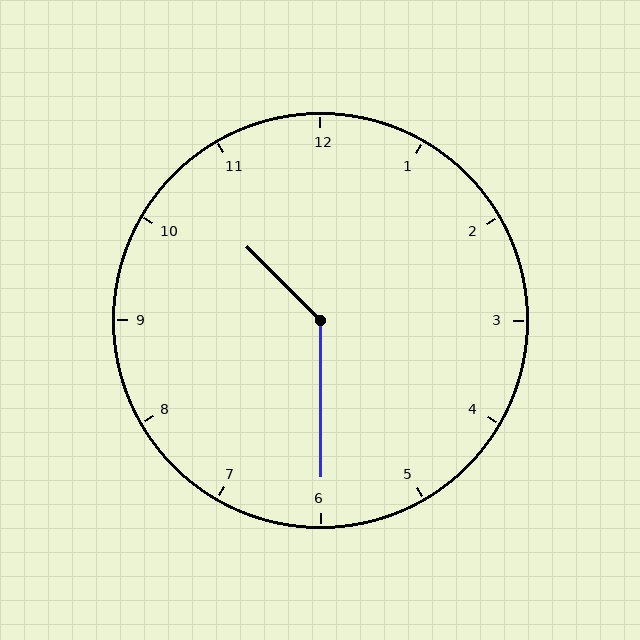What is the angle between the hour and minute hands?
Approximately 135 degrees.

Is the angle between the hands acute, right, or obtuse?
It is obtuse.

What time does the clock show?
10:30.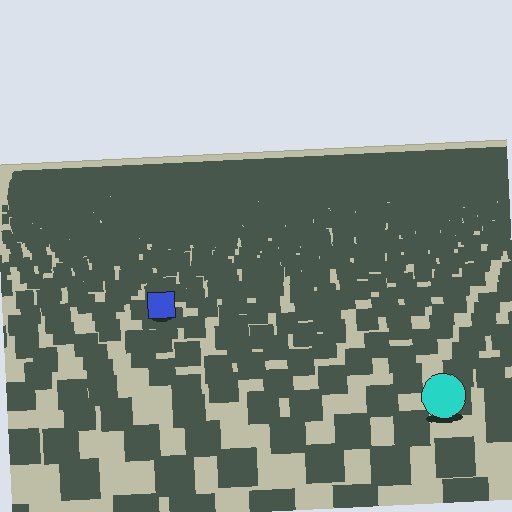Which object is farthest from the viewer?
The blue square is farthest from the viewer. It appears smaller and the ground texture around it is denser.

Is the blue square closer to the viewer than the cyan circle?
No. The cyan circle is closer — you can tell from the texture gradient: the ground texture is coarser near it.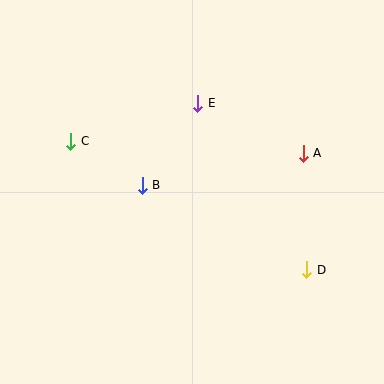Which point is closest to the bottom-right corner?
Point D is closest to the bottom-right corner.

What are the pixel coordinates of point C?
Point C is at (71, 141).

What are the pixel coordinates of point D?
Point D is at (307, 270).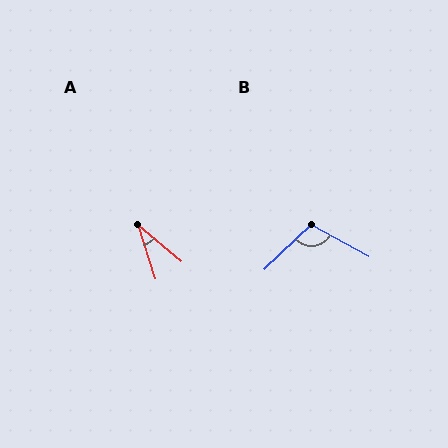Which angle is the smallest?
A, at approximately 32 degrees.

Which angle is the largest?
B, at approximately 108 degrees.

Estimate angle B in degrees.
Approximately 108 degrees.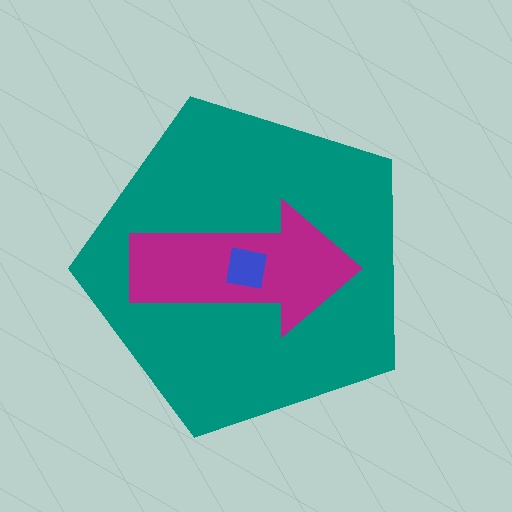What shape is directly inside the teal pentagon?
The magenta arrow.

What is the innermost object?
The blue square.